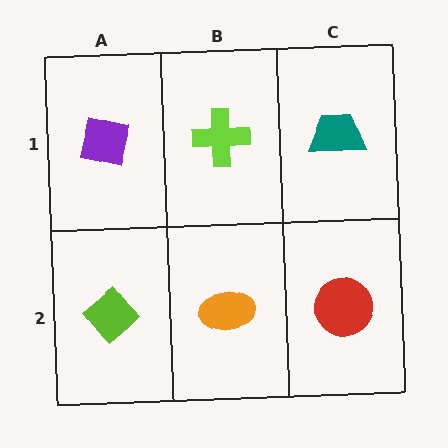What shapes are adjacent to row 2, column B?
A lime cross (row 1, column B), a lime diamond (row 2, column A), a red circle (row 2, column C).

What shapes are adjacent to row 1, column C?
A red circle (row 2, column C), a lime cross (row 1, column B).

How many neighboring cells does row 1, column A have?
2.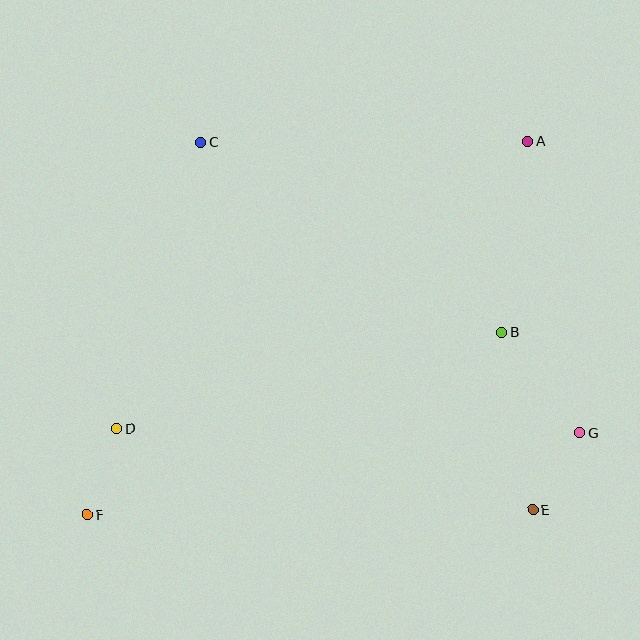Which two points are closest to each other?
Points E and G are closest to each other.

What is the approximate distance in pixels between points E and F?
The distance between E and F is approximately 445 pixels.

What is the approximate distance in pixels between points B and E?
The distance between B and E is approximately 180 pixels.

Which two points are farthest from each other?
Points A and F are farthest from each other.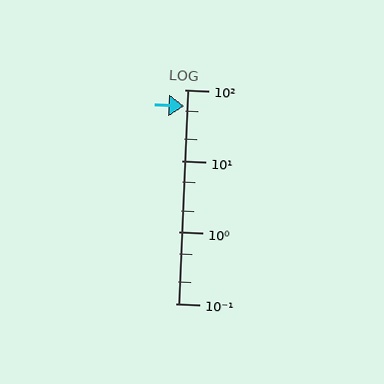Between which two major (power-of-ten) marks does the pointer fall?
The pointer is between 10 and 100.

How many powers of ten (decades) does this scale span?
The scale spans 3 decades, from 0.1 to 100.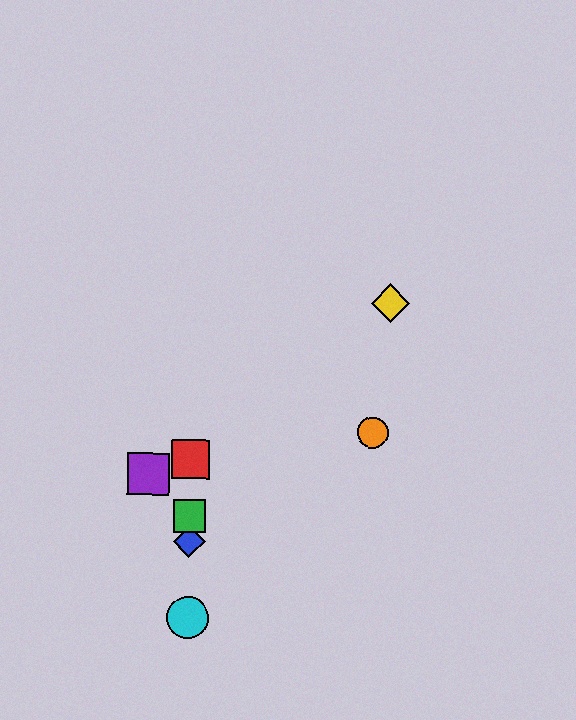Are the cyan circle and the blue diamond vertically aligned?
Yes, both are at x≈188.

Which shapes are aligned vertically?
The red square, the blue diamond, the green square, the cyan circle are aligned vertically.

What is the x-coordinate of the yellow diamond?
The yellow diamond is at x≈390.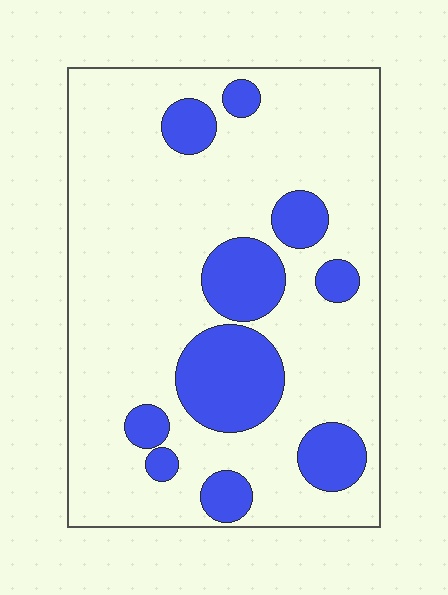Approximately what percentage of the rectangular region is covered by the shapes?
Approximately 20%.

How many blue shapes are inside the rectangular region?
10.